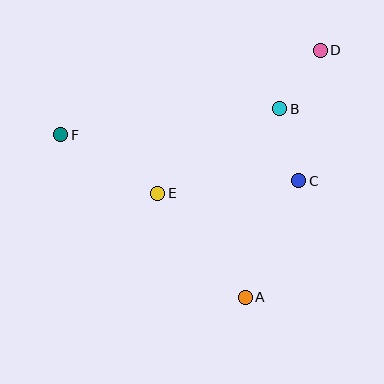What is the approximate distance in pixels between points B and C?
The distance between B and C is approximately 75 pixels.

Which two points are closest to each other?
Points B and D are closest to each other.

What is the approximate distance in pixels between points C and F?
The distance between C and F is approximately 242 pixels.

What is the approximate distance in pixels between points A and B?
The distance between A and B is approximately 192 pixels.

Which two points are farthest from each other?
Points D and F are farthest from each other.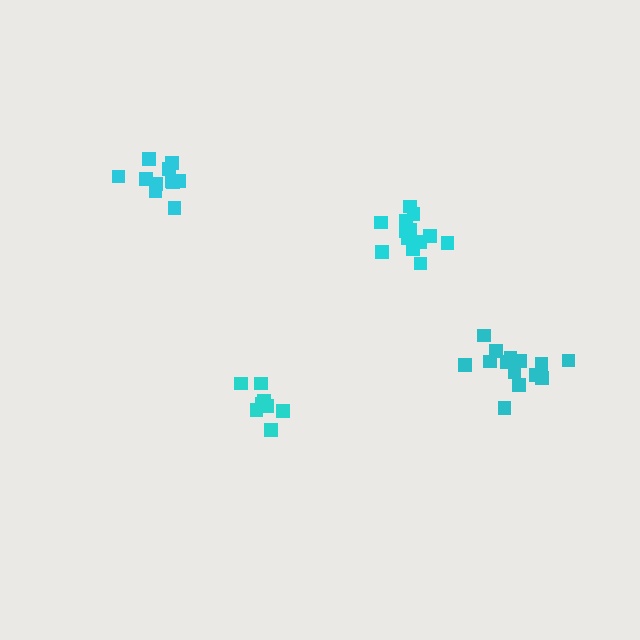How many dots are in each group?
Group 1: 8 dots, Group 2: 11 dots, Group 3: 14 dots, Group 4: 14 dots (47 total).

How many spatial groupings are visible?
There are 4 spatial groupings.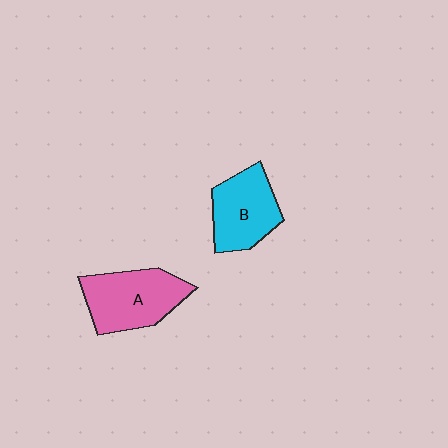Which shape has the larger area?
Shape A (pink).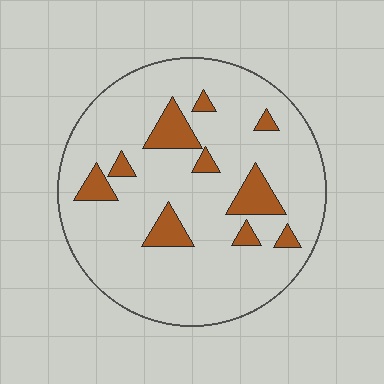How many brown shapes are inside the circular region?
10.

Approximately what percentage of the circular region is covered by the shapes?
Approximately 15%.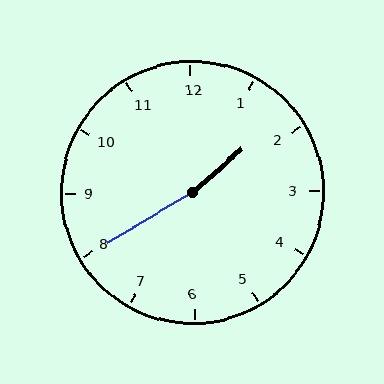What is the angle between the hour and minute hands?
Approximately 170 degrees.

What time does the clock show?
1:40.